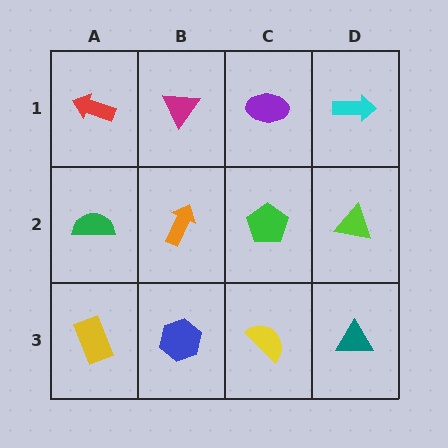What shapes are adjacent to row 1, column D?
A lime triangle (row 2, column D), a purple ellipse (row 1, column C).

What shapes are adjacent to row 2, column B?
A magenta triangle (row 1, column B), a blue hexagon (row 3, column B), a green semicircle (row 2, column A), a green pentagon (row 2, column C).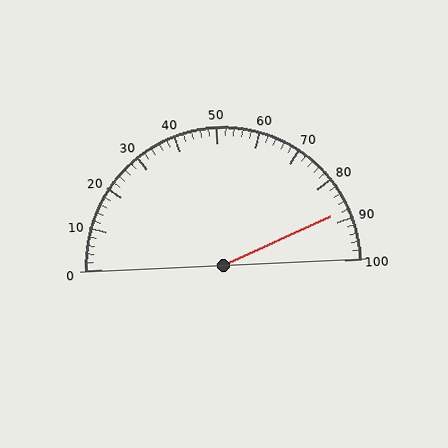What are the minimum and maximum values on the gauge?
The gauge ranges from 0 to 100.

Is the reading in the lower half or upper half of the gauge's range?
The reading is in the upper half of the range (0 to 100).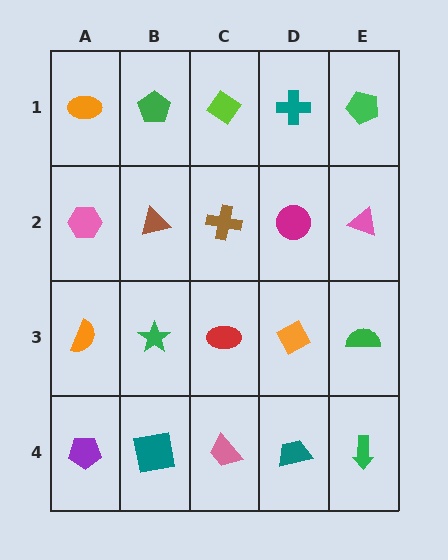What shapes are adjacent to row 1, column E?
A pink triangle (row 2, column E), a teal cross (row 1, column D).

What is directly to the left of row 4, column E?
A teal trapezoid.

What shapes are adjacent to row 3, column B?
A brown triangle (row 2, column B), a teal square (row 4, column B), an orange semicircle (row 3, column A), a red ellipse (row 3, column C).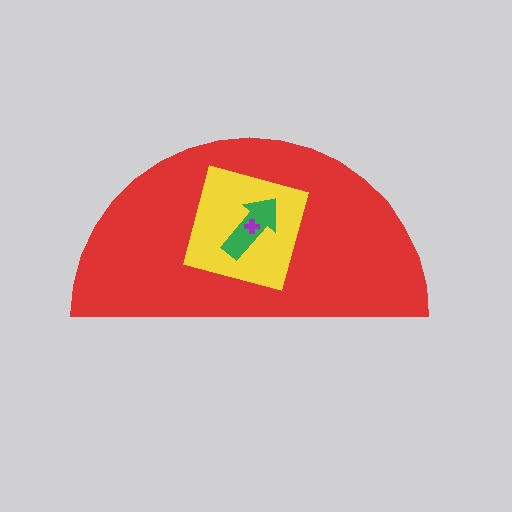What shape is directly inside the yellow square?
The green arrow.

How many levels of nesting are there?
4.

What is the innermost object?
The purple cross.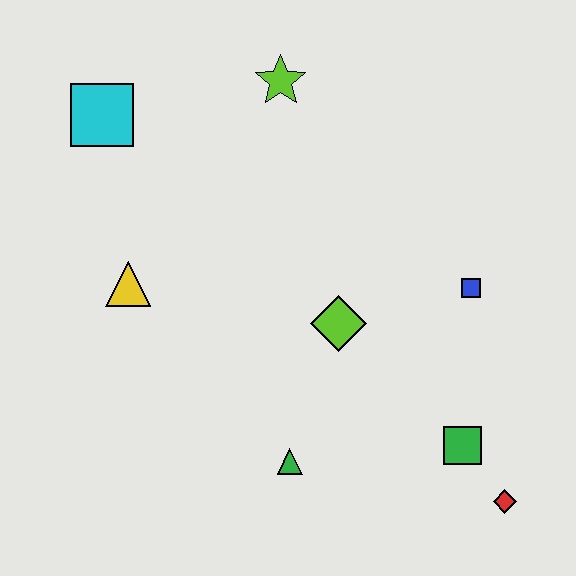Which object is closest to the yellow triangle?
The cyan square is closest to the yellow triangle.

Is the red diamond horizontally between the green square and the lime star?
No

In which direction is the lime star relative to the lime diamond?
The lime star is above the lime diamond.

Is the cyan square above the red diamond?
Yes